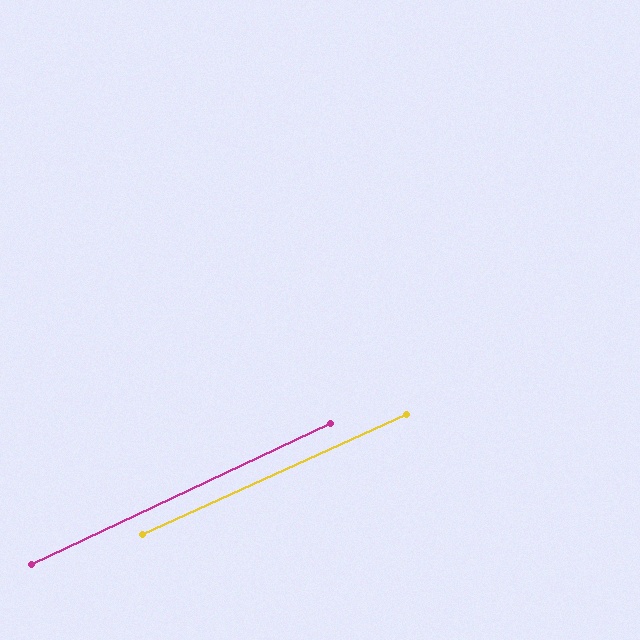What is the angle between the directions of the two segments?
Approximately 1 degree.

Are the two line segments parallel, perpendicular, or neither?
Parallel — their directions differ by only 0.8°.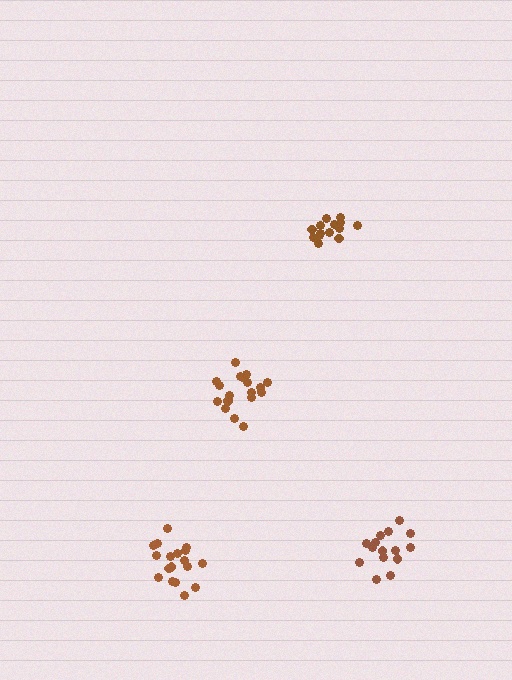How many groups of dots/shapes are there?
There are 4 groups.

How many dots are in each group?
Group 1: 18 dots, Group 2: 18 dots, Group 3: 15 dots, Group 4: 14 dots (65 total).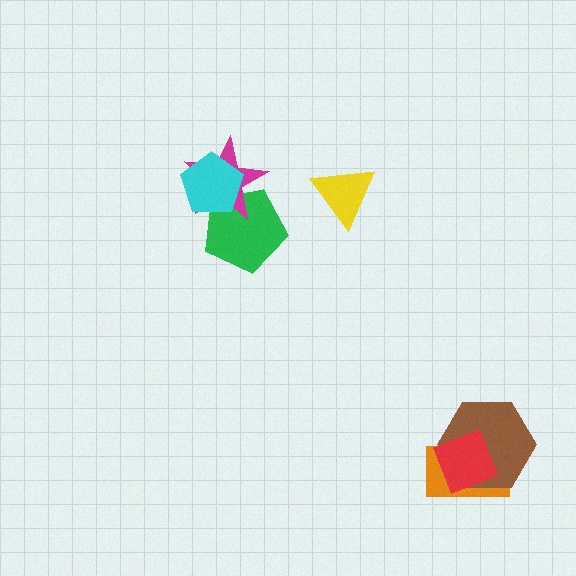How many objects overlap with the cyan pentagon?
2 objects overlap with the cyan pentagon.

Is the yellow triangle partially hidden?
No, no other shape covers it.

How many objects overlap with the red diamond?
2 objects overlap with the red diamond.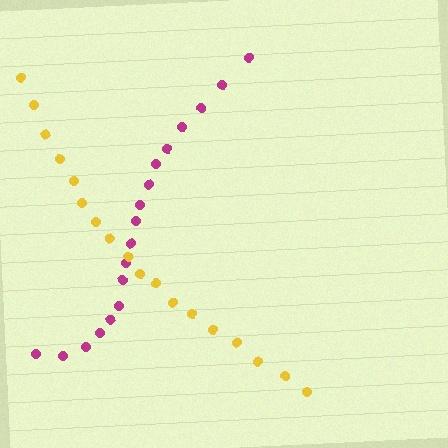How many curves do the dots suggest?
There are 2 distinct paths.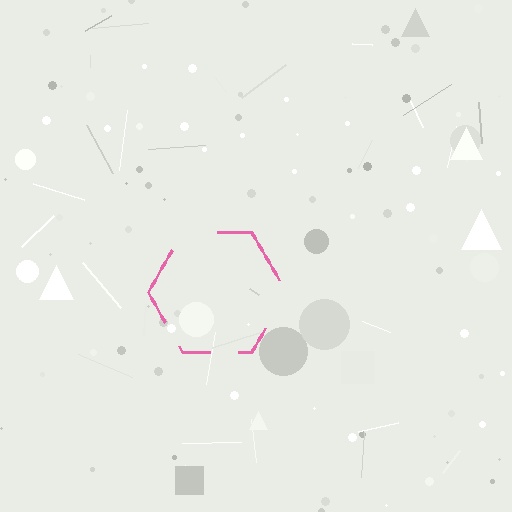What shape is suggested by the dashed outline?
The dashed outline suggests a hexagon.